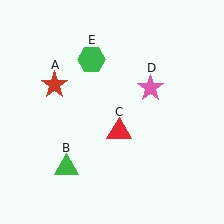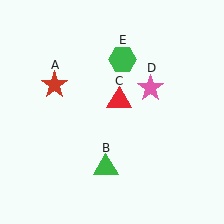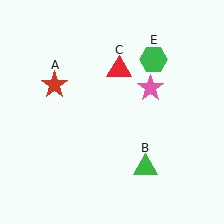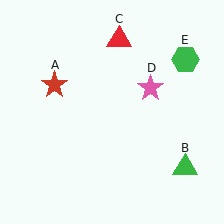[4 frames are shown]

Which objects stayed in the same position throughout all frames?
Red star (object A) and pink star (object D) remained stationary.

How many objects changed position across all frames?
3 objects changed position: green triangle (object B), red triangle (object C), green hexagon (object E).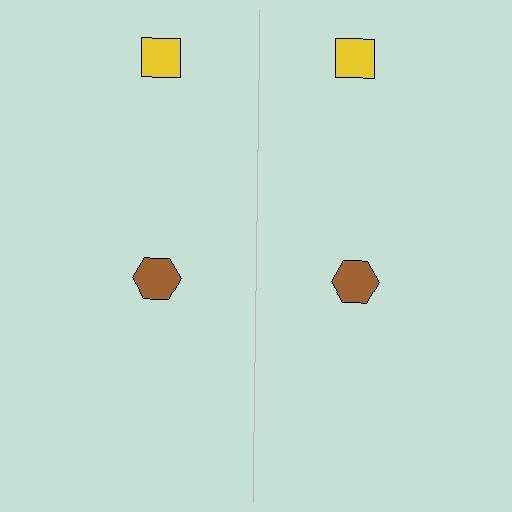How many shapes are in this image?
There are 4 shapes in this image.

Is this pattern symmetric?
Yes, this pattern has bilateral (reflection) symmetry.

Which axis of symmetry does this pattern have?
The pattern has a vertical axis of symmetry running through the center of the image.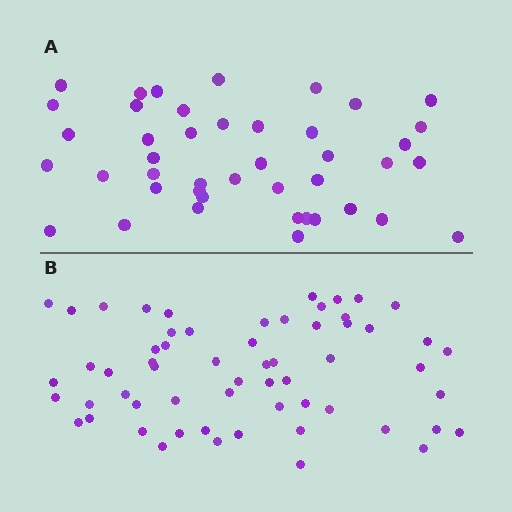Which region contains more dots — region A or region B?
Region B (the bottom region) has more dots.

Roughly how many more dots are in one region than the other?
Region B has approximately 15 more dots than region A.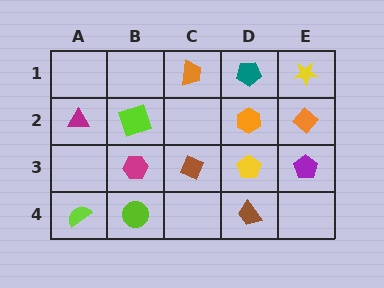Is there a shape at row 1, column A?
No, that cell is empty.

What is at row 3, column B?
A magenta hexagon.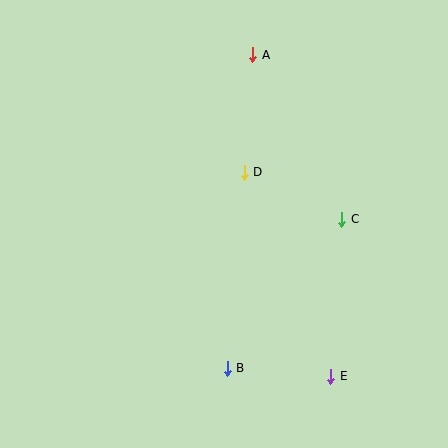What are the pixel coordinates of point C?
Point C is at (342, 219).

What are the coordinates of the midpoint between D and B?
The midpoint between D and B is at (236, 270).